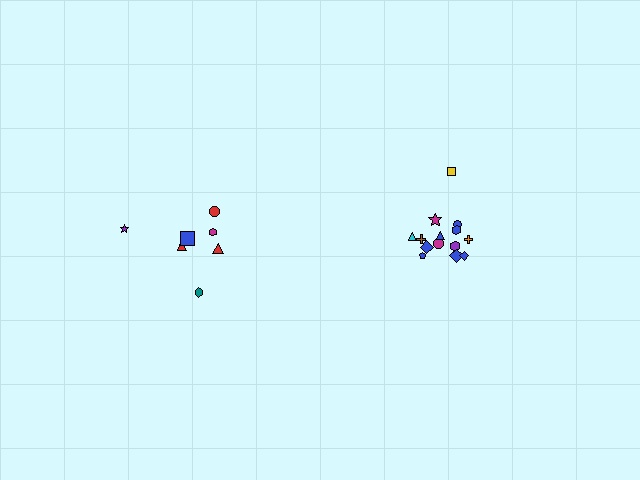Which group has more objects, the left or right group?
The right group.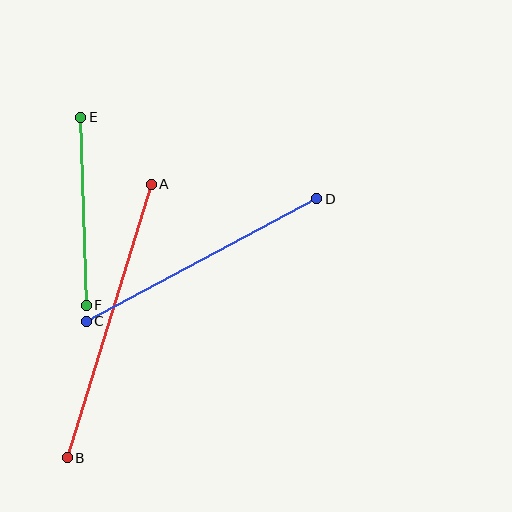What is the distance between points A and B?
The distance is approximately 286 pixels.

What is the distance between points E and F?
The distance is approximately 188 pixels.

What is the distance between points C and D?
The distance is approximately 261 pixels.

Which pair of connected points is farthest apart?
Points A and B are farthest apart.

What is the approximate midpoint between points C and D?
The midpoint is at approximately (201, 260) pixels.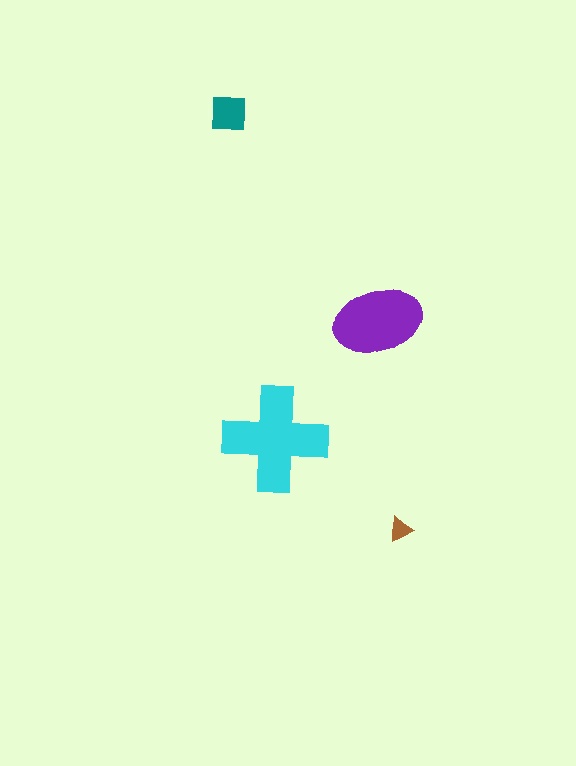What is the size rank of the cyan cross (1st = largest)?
1st.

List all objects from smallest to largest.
The brown triangle, the teal square, the purple ellipse, the cyan cross.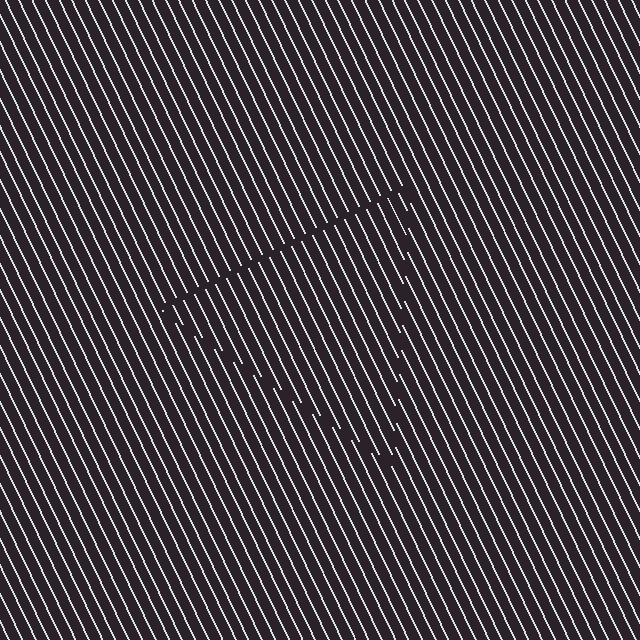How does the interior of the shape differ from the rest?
The interior of the shape contains the same grating, shifted by half a period — the contour is defined by the phase discontinuity where line-ends from the inner and outer gratings abut.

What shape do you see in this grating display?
An illusory triangle. The interior of the shape contains the same grating, shifted by half a period — the contour is defined by the phase discontinuity where line-ends from the inner and outer gratings abut.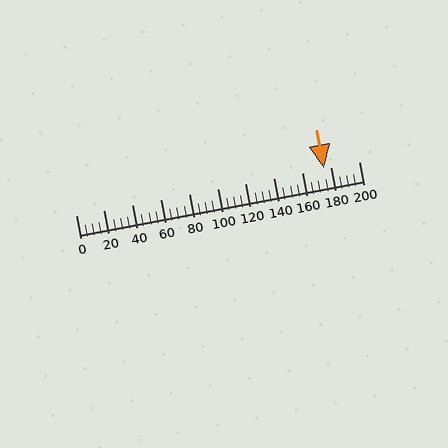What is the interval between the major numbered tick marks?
The major tick marks are spaced 20 units apart.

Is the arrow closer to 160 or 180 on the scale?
The arrow is closer to 180.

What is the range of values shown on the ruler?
The ruler shows values from 0 to 200.